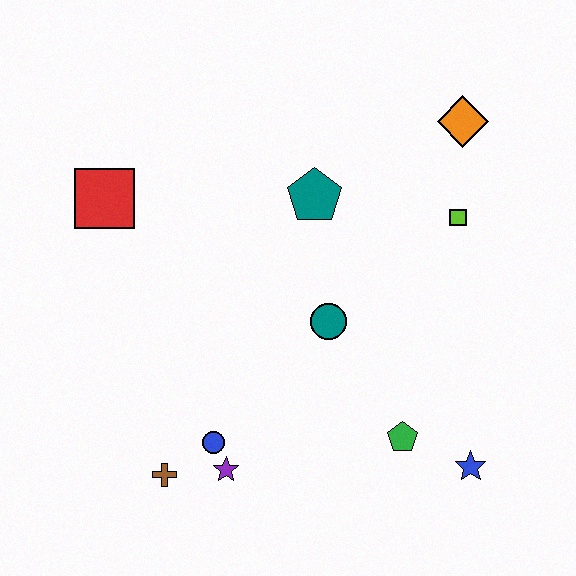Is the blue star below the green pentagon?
Yes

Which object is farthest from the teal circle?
The red square is farthest from the teal circle.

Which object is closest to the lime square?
The orange diamond is closest to the lime square.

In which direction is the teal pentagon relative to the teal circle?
The teal pentagon is above the teal circle.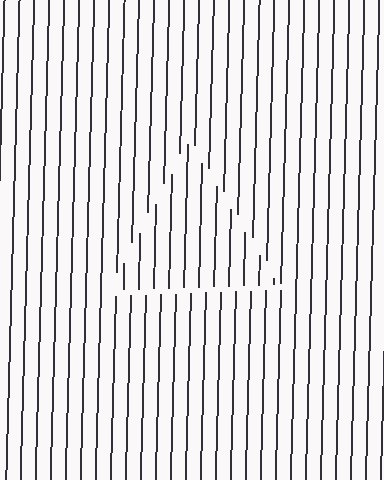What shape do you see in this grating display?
An illusory triangle. The interior of the shape contains the same grating, shifted by half a period — the contour is defined by the phase discontinuity where line-ends from the inner and outer gratings abut.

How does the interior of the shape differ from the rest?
The interior of the shape contains the same grating, shifted by half a period — the contour is defined by the phase discontinuity where line-ends from the inner and outer gratings abut.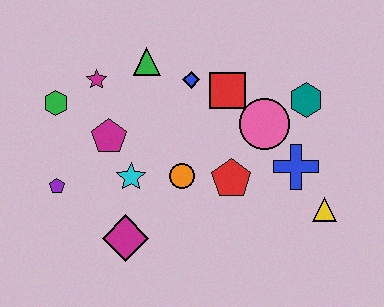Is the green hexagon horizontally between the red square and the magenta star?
No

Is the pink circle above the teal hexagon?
No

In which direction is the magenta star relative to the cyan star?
The magenta star is above the cyan star.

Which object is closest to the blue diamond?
The red square is closest to the blue diamond.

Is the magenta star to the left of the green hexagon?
No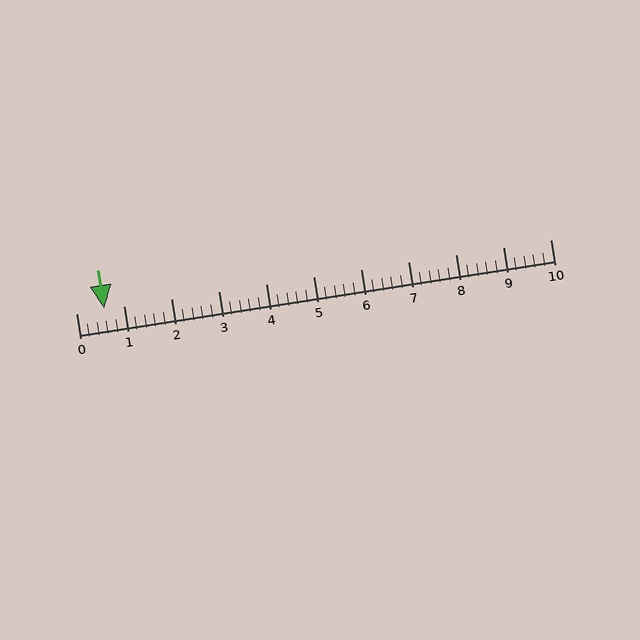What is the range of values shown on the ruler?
The ruler shows values from 0 to 10.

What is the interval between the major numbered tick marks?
The major tick marks are spaced 1 units apart.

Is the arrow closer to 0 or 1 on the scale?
The arrow is closer to 1.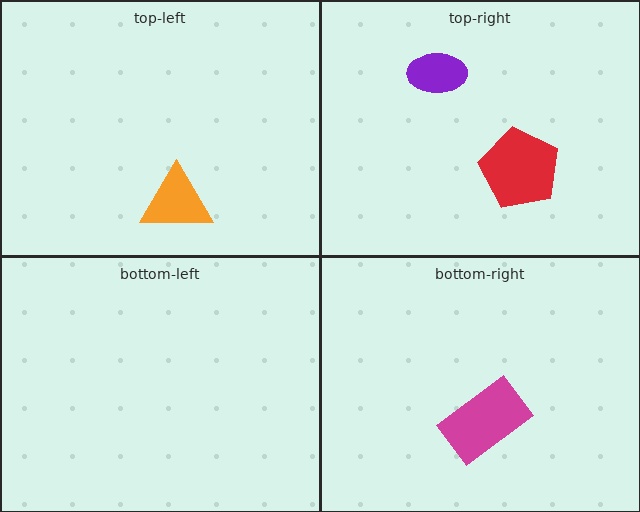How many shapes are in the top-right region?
2.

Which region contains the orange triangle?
The top-left region.